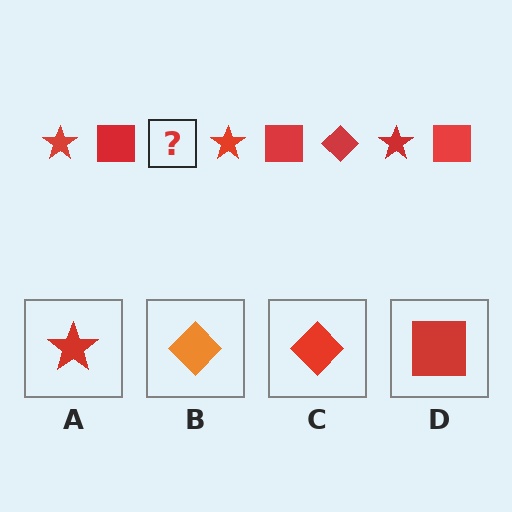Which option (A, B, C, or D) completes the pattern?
C.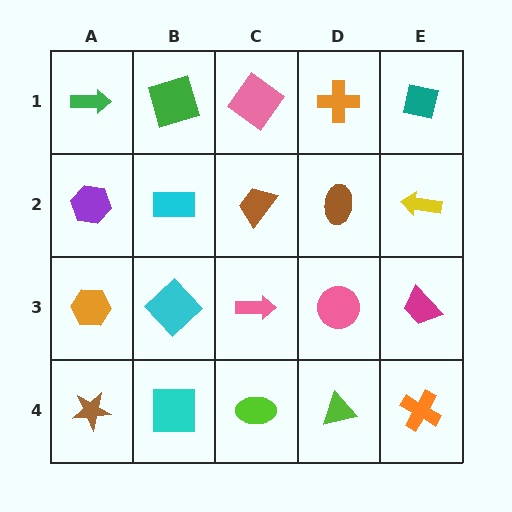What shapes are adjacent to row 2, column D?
An orange cross (row 1, column D), a pink circle (row 3, column D), a brown trapezoid (row 2, column C), a yellow arrow (row 2, column E).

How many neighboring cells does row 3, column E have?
3.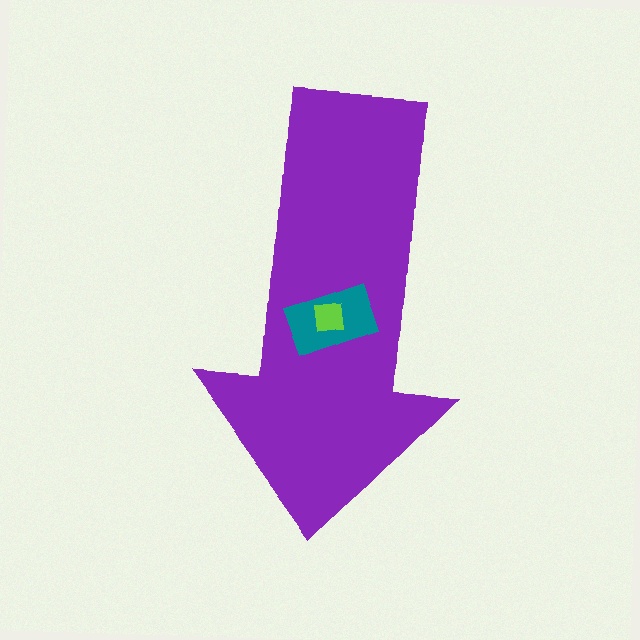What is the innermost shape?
The lime square.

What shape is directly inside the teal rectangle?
The lime square.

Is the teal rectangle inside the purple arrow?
Yes.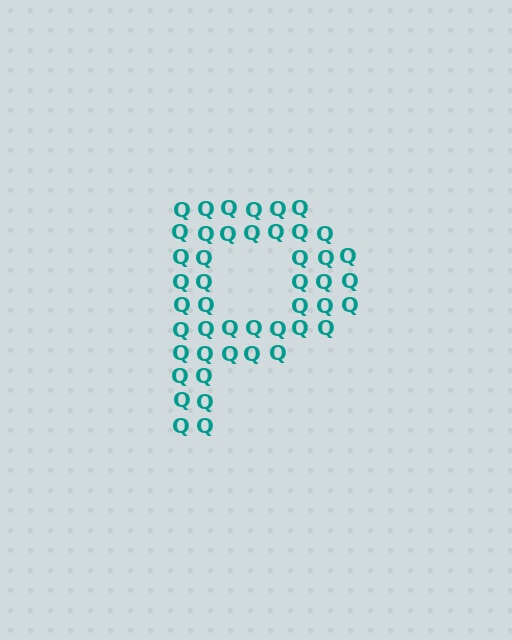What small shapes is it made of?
It is made of small letter Q's.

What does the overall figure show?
The overall figure shows the letter P.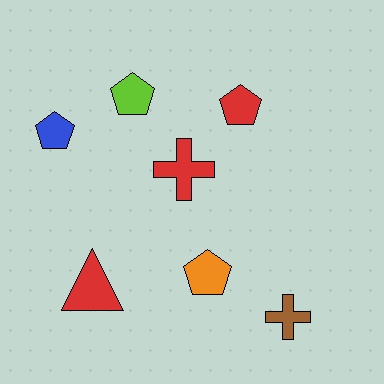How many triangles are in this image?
There is 1 triangle.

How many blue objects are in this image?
There is 1 blue object.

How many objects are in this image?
There are 7 objects.